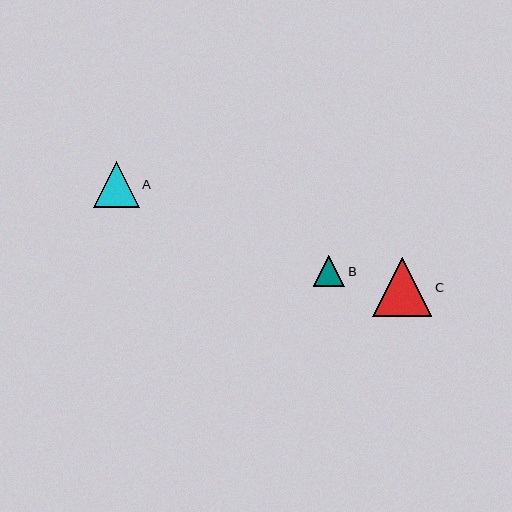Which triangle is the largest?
Triangle C is the largest with a size of approximately 59 pixels.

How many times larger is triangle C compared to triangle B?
Triangle C is approximately 1.9 times the size of triangle B.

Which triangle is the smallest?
Triangle B is the smallest with a size of approximately 32 pixels.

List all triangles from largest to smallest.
From largest to smallest: C, A, B.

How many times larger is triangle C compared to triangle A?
Triangle C is approximately 1.3 times the size of triangle A.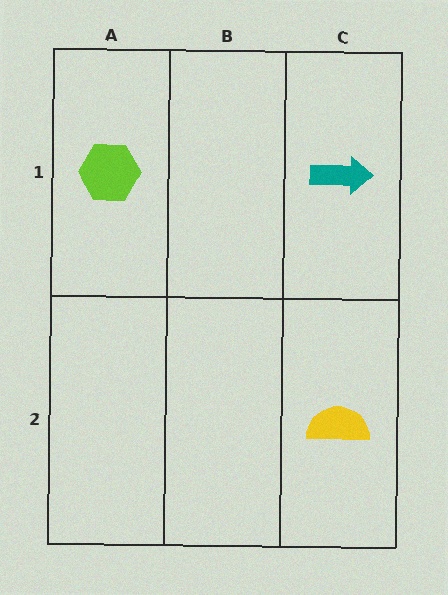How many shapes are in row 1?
2 shapes.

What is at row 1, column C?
A teal arrow.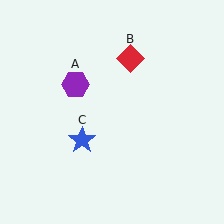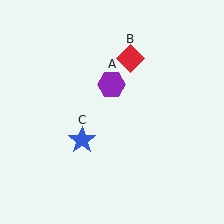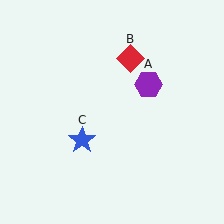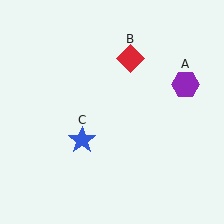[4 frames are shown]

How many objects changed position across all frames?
1 object changed position: purple hexagon (object A).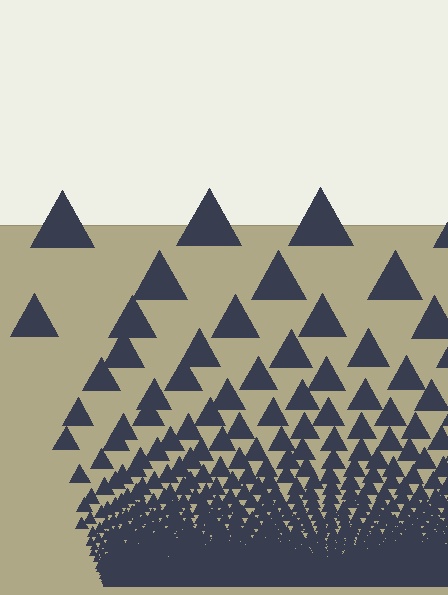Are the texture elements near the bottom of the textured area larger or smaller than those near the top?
Smaller. The gradient is inverted — elements near the bottom are smaller and denser.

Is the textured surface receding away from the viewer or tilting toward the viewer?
The surface appears to tilt toward the viewer. Texture elements get larger and sparser toward the top.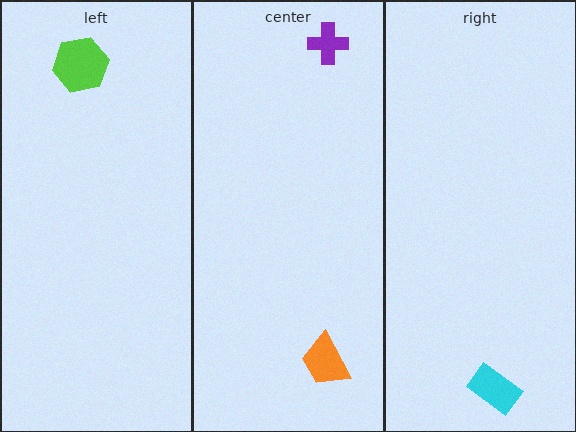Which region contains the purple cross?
The center region.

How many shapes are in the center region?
2.